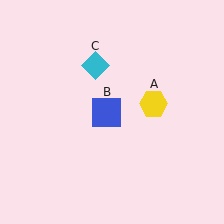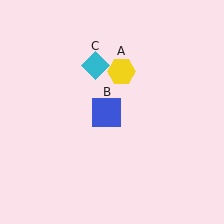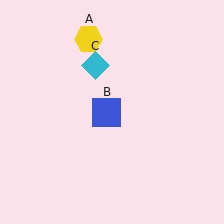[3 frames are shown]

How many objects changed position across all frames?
1 object changed position: yellow hexagon (object A).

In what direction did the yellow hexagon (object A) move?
The yellow hexagon (object A) moved up and to the left.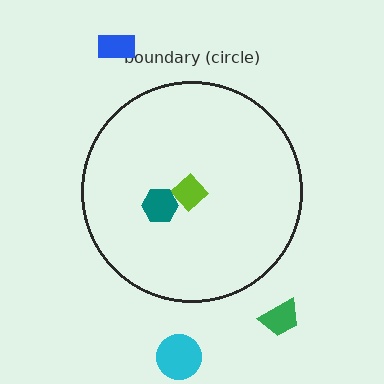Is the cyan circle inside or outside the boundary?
Outside.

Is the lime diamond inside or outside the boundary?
Inside.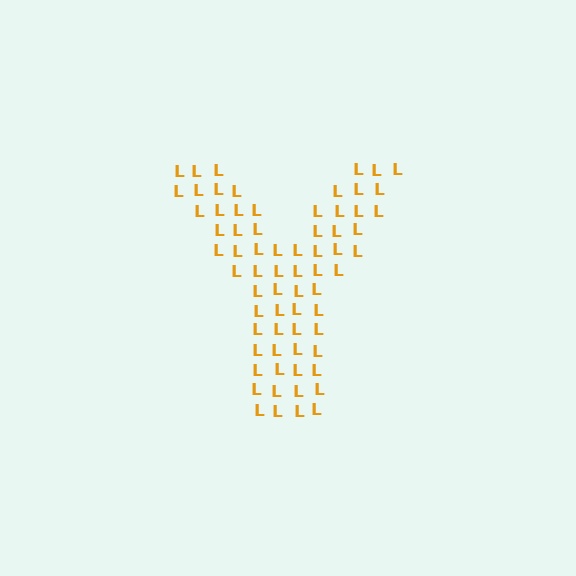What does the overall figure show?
The overall figure shows the letter Y.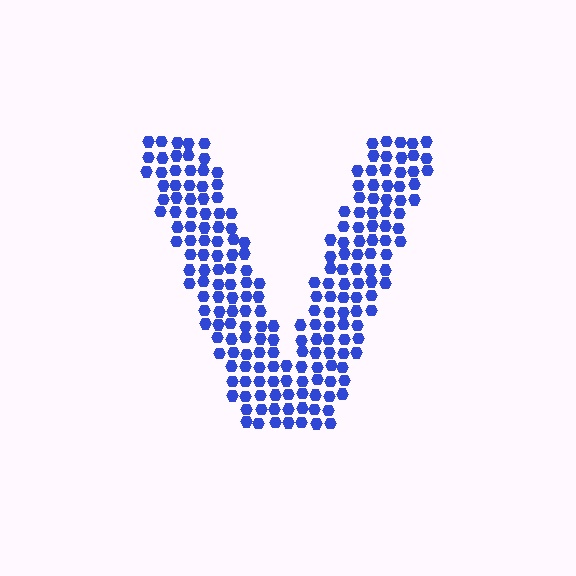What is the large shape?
The large shape is the letter V.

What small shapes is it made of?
It is made of small hexagons.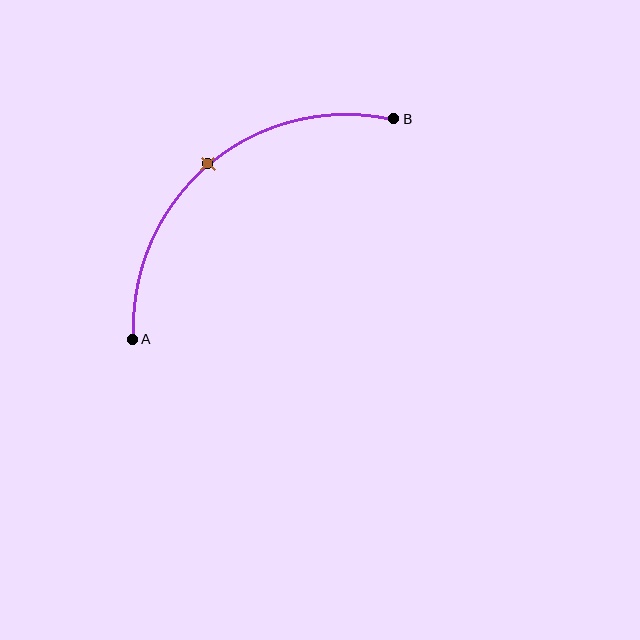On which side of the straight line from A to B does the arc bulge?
The arc bulges above and to the left of the straight line connecting A and B.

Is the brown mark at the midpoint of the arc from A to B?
Yes. The brown mark lies on the arc at equal arc-length from both A and B — it is the arc midpoint.